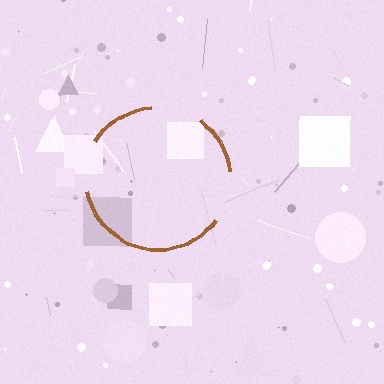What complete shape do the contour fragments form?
The contour fragments form a circle.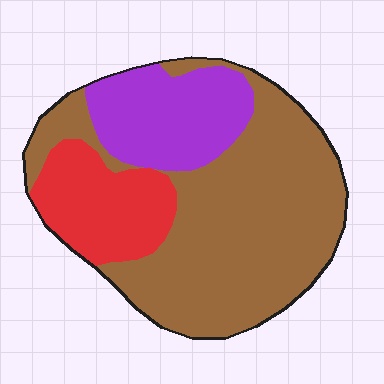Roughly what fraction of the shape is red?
Red takes up about one fifth (1/5) of the shape.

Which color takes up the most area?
Brown, at roughly 60%.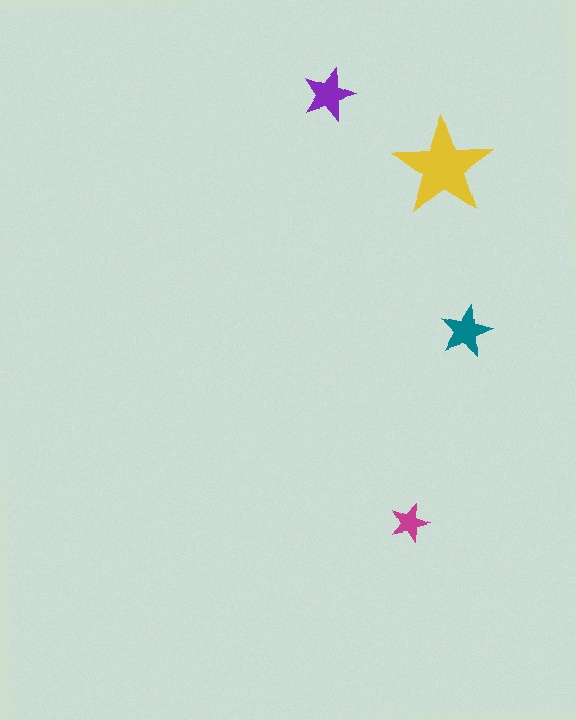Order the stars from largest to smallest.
the yellow one, the purple one, the teal one, the magenta one.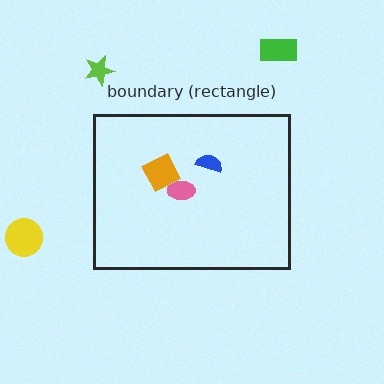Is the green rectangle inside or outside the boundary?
Outside.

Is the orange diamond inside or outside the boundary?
Inside.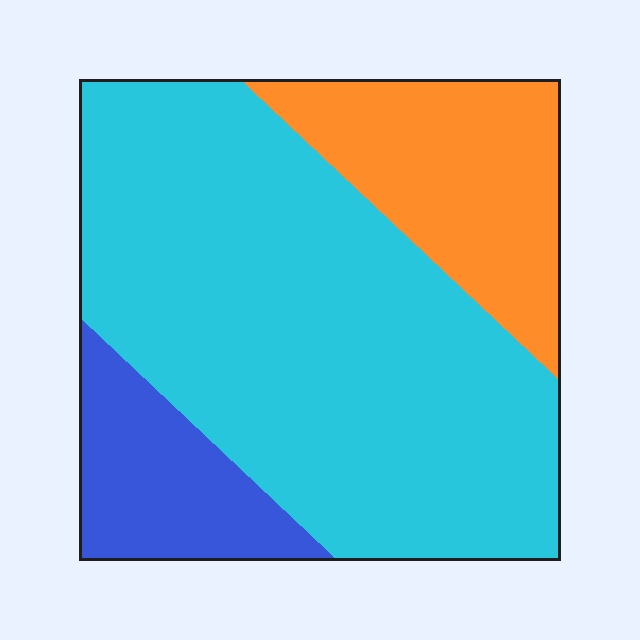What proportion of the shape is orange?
Orange covers roughly 20% of the shape.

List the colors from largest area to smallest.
From largest to smallest: cyan, orange, blue.